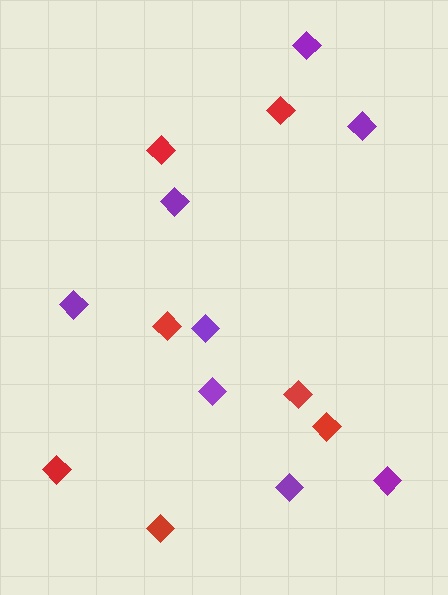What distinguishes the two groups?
There are 2 groups: one group of purple diamonds (8) and one group of red diamonds (7).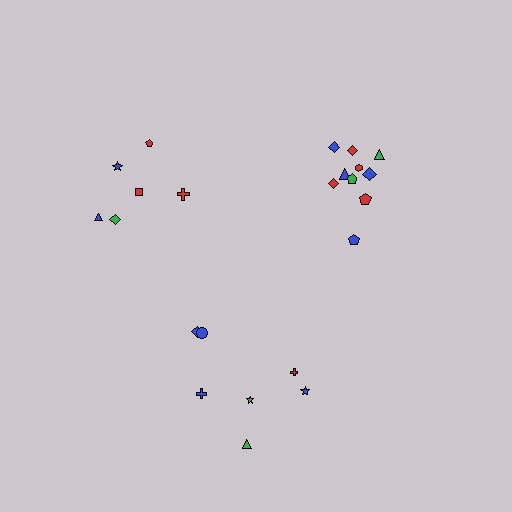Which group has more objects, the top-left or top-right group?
The top-right group.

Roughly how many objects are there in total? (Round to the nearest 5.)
Roughly 25 objects in total.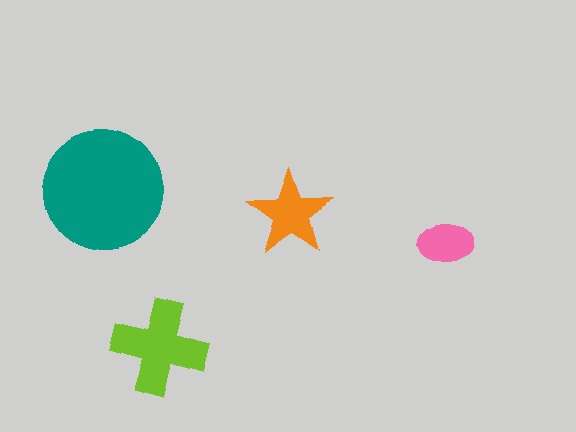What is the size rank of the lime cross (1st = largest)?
2nd.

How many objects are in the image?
There are 4 objects in the image.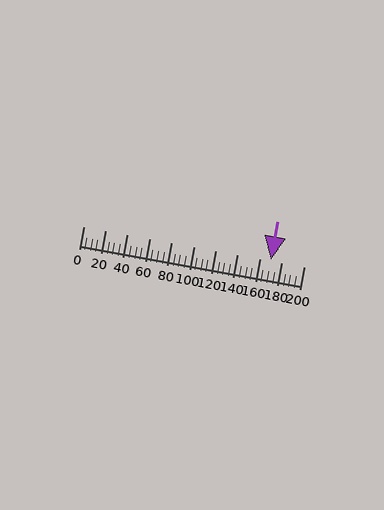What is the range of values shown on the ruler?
The ruler shows values from 0 to 200.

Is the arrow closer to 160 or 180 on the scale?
The arrow is closer to 180.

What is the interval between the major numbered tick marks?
The major tick marks are spaced 20 units apart.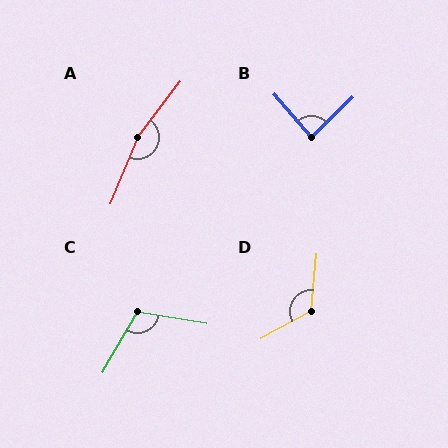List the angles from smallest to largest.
B (87°), C (111°), D (124°), A (165°).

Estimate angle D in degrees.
Approximately 124 degrees.